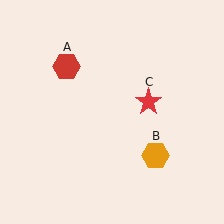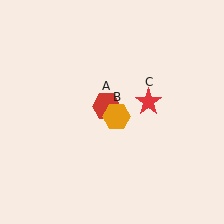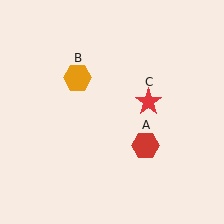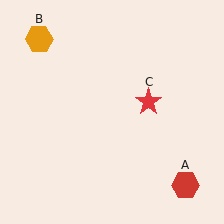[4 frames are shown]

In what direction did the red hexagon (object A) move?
The red hexagon (object A) moved down and to the right.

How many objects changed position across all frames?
2 objects changed position: red hexagon (object A), orange hexagon (object B).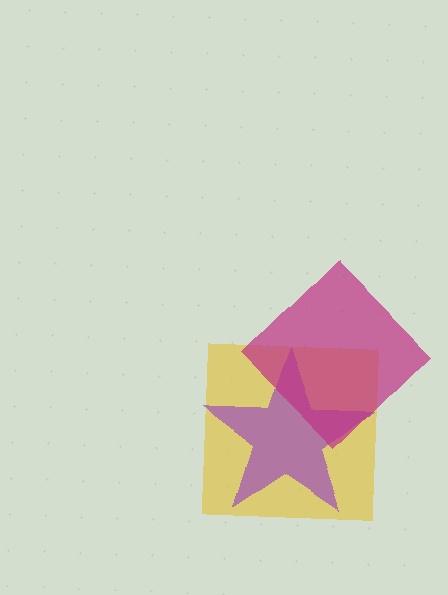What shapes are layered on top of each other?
The layered shapes are: a yellow square, a purple star, a magenta diamond.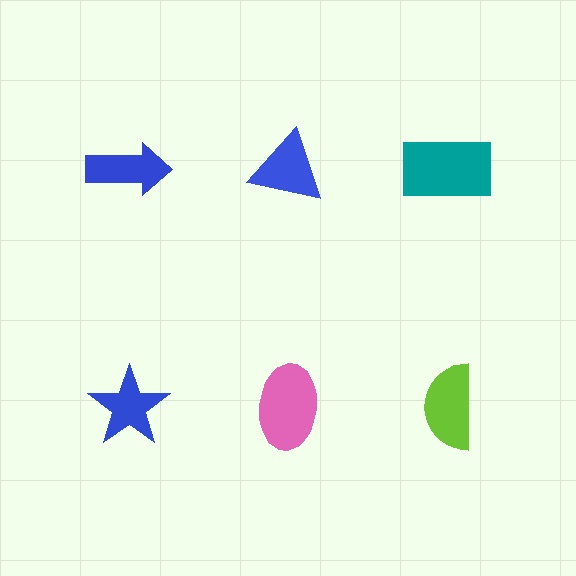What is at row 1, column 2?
A blue triangle.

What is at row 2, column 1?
A blue star.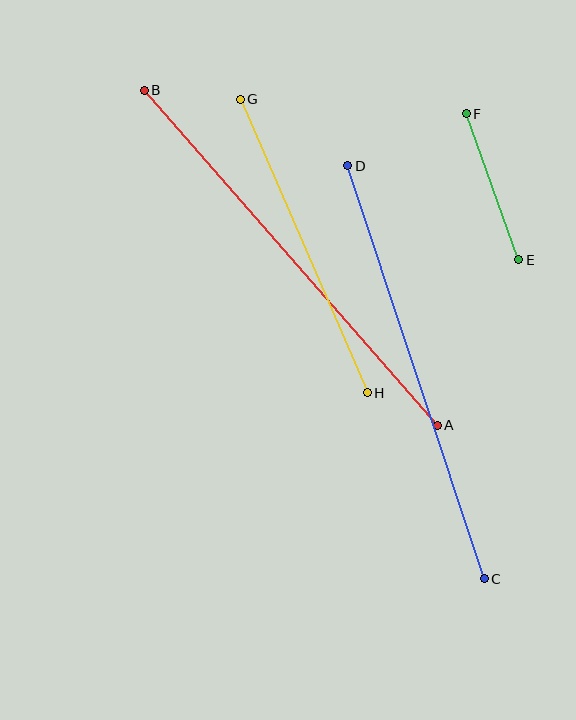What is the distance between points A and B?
The distance is approximately 445 pixels.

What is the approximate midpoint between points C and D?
The midpoint is at approximately (416, 372) pixels.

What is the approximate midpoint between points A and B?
The midpoint is at approximately (291, 258) pixels.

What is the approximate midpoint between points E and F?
The midpoint is at approximately (492, 187) pixels.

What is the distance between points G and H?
The distance is approximately 320 pixels.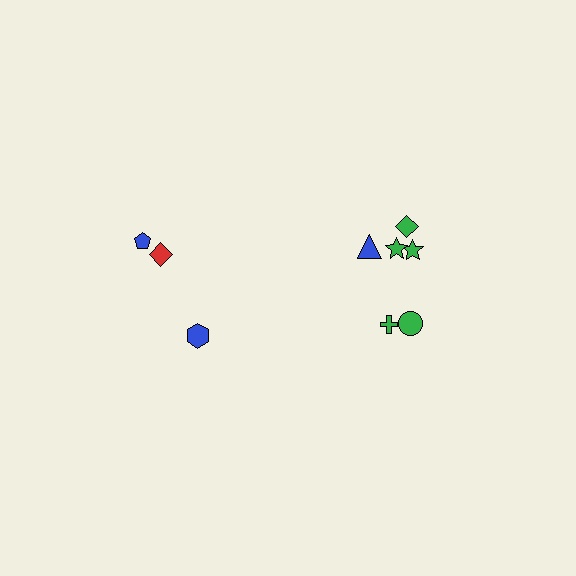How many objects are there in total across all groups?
There are 9 objects.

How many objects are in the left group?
There are 3 objects.